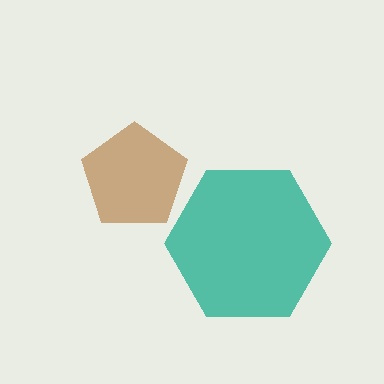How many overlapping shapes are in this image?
There are 2 overlapping shapes in the image.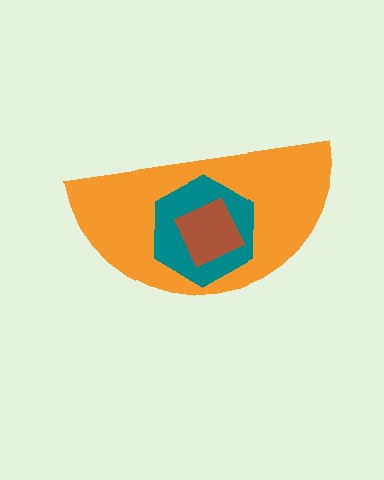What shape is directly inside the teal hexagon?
The brown diamond.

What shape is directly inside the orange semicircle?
The teal hexagon.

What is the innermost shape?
The brown diamond.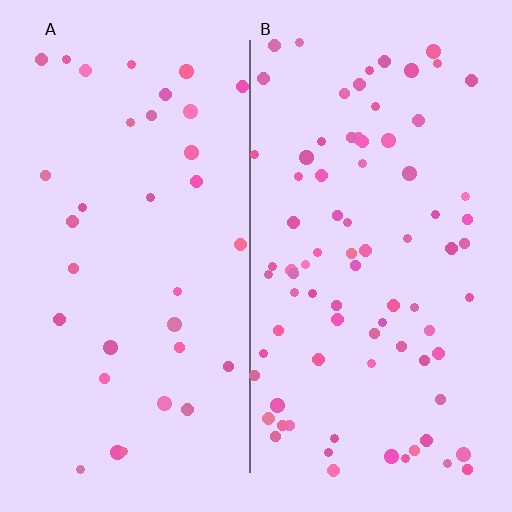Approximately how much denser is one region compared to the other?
Approximately 2.4× — region B over region A.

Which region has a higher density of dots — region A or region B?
B (the right).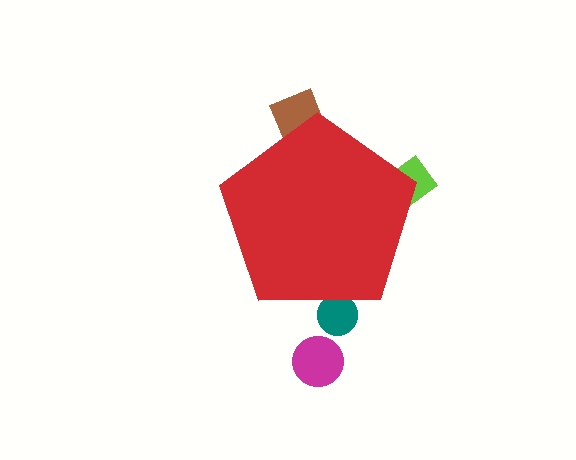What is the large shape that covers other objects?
A red pentagon.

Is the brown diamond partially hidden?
Yes, the brown diamond is partially hidden behind the red pentagon.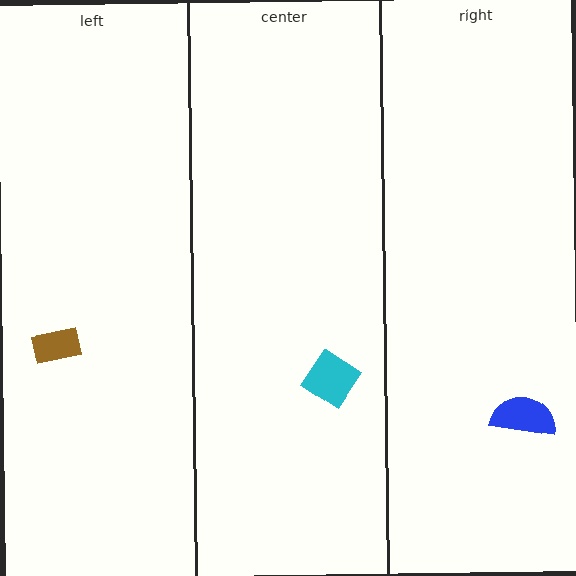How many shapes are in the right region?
1.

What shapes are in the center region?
The cyan diamond.